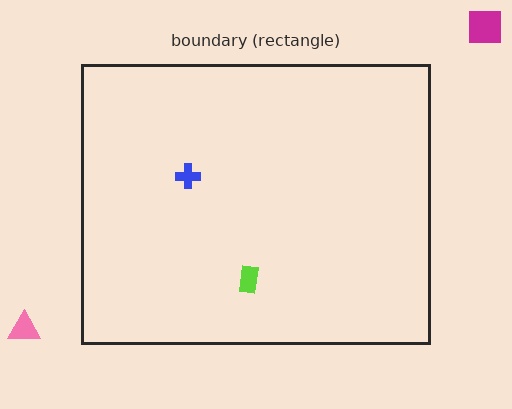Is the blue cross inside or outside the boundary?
Inside.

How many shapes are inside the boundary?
2 inside, 2 outside.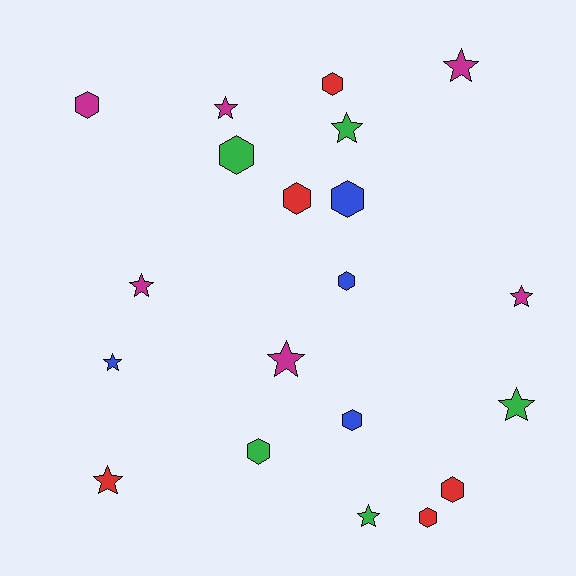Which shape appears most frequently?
Star, with 10 objects.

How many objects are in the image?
There are 20 objects.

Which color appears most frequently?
Magenta, with 6 objects.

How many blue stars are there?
There is 1 blue star.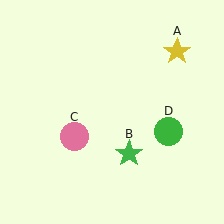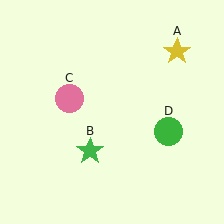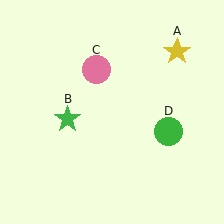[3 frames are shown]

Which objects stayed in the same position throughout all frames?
Yellow star (object A) and green circle (object D) remained stationary.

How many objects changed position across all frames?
2 objects changed position: green star (object B), pink circle (object C).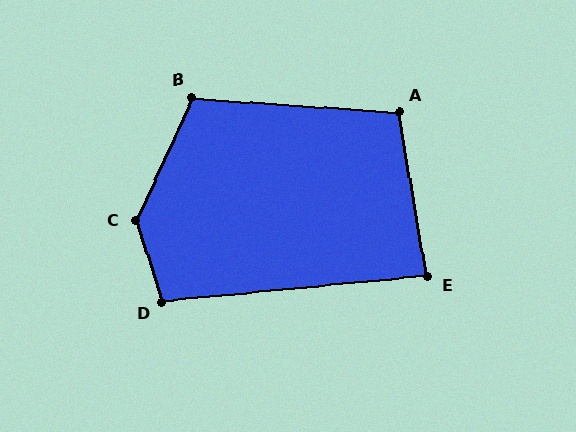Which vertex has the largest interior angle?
C, at approximately 137 degrees.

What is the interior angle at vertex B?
Approximately 111 degrees (obtuse).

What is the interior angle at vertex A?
Approximately 104 degrees (obtuse).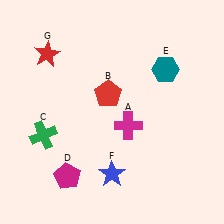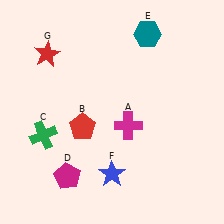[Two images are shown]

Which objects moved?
The objects that moved are: the red pentagon (B), the teal hexagon (E).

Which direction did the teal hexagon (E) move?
The teal hexagon (E) moved up.